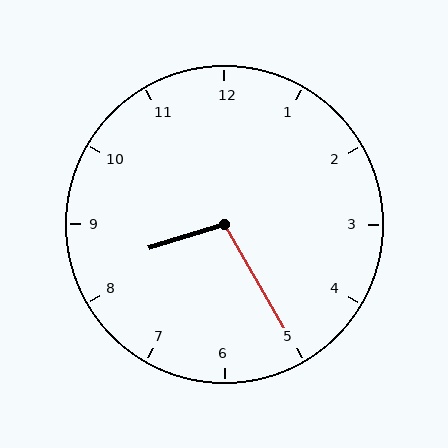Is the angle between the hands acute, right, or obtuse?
It is obtuse.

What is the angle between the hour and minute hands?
Approximately 102 degrees.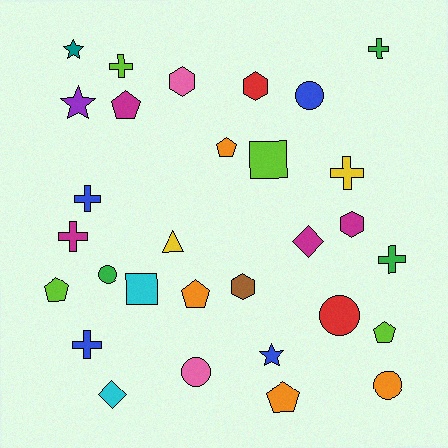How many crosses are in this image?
There are 7 crosses.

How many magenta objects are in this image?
There are 4 magenta objects.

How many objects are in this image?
There are 30 objects.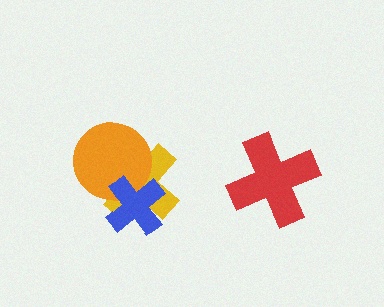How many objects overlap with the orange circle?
2 objects overlap with the orange circle.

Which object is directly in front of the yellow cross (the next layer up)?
The orange circle is directly in front of the yellow cross.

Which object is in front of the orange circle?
The blue cross is in front of the orange circle.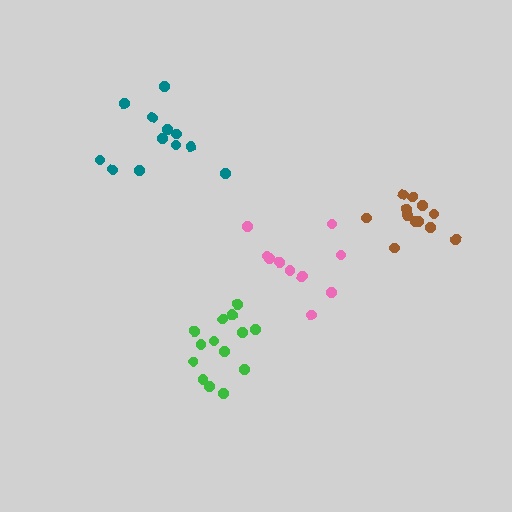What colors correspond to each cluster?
The clusters are colored: brown, pink, teal, green.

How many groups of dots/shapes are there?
There are 4 groups.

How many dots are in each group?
Group 1: 12 dots, Group 2: 10 dots, Group 3: 12 dots, Group 4: 14 dots (48 total).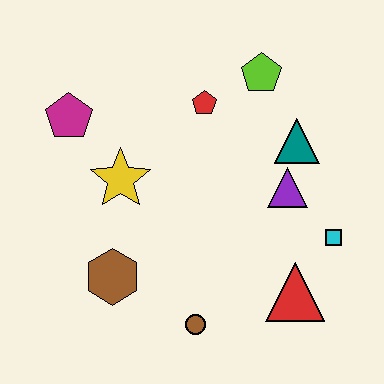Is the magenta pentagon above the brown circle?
Yes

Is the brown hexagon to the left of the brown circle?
Yes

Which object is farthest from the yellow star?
The cyan square is farthest from the yellow star.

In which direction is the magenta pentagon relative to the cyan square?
The magenta pentagon is to the left of the cyan square.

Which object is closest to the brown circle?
The brown hexagon is closest to the brown circle.